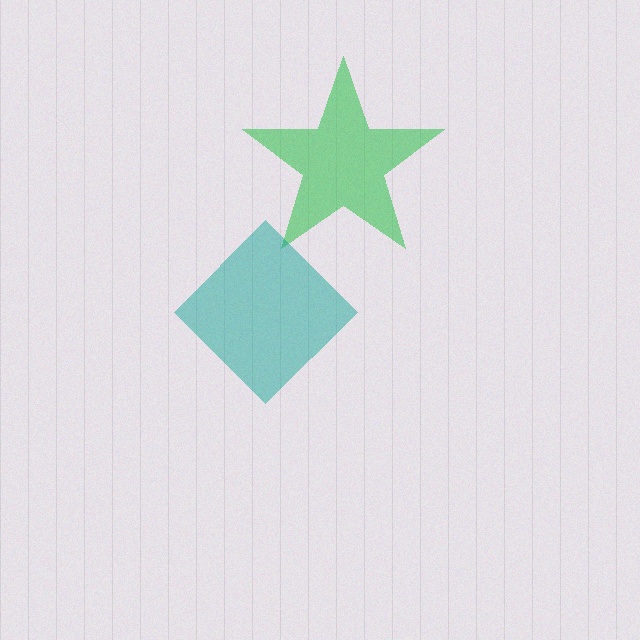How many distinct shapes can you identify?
There are 2 distinct shapes: a green star, a teal diamond.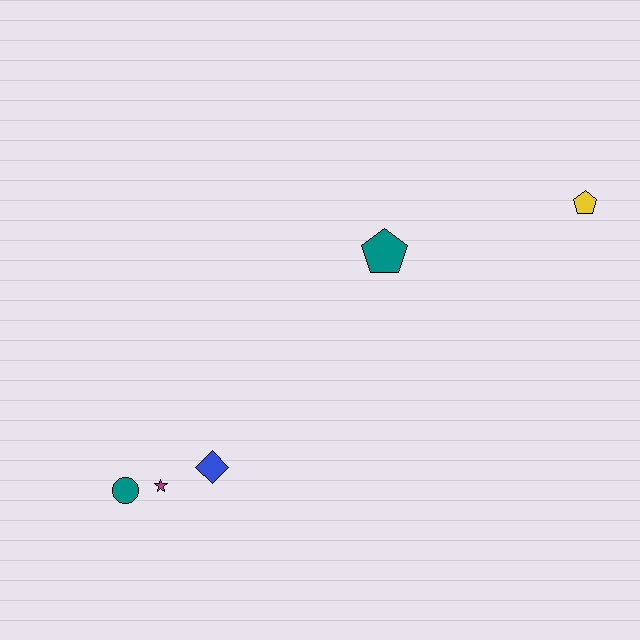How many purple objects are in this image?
There are no purple objects.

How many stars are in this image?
There is 1 star.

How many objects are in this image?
There are 5 objects.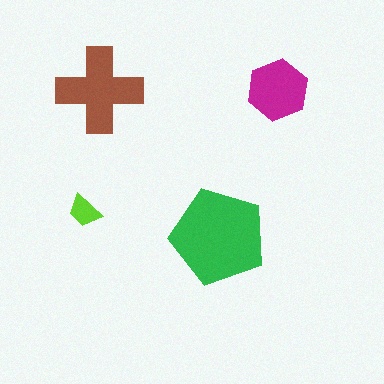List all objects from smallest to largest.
The lime trapezoid, the magenta hexagon, the brown cross, the green pentagon.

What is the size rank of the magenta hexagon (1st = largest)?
3rd.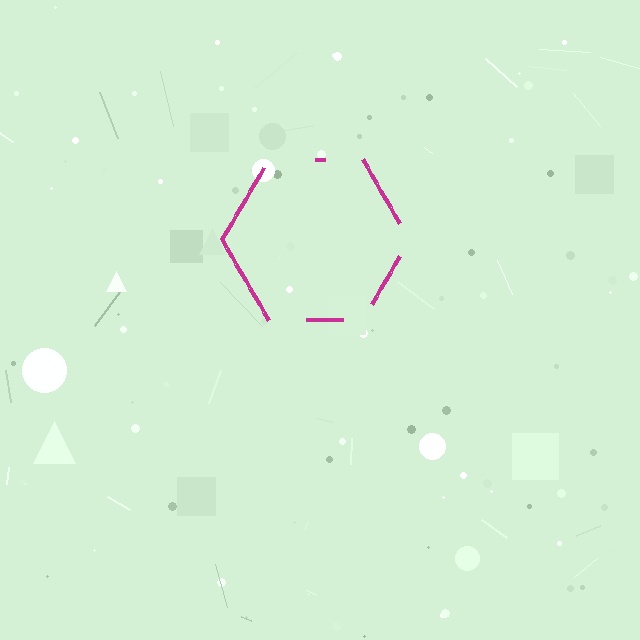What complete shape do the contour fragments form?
The contour fragments form a hexagon.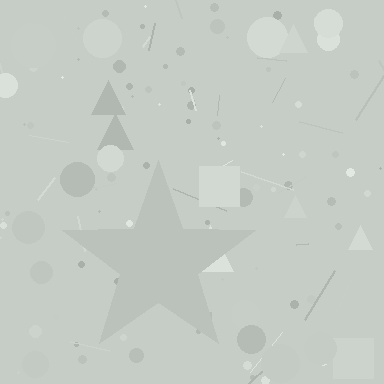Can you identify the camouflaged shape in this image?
The camouflaged shape is a star.